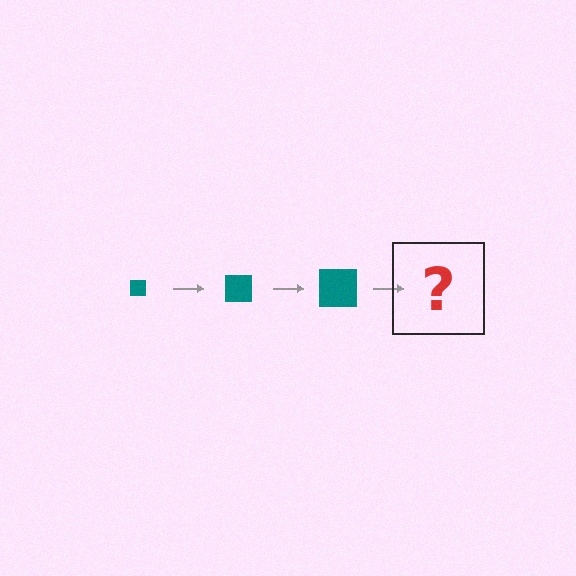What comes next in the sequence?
The next element should be a teal square, larger than the previous one.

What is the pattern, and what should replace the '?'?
The pattern is that the square gets progressively larger each step. The '?' should be a teal square, larger than the previous one.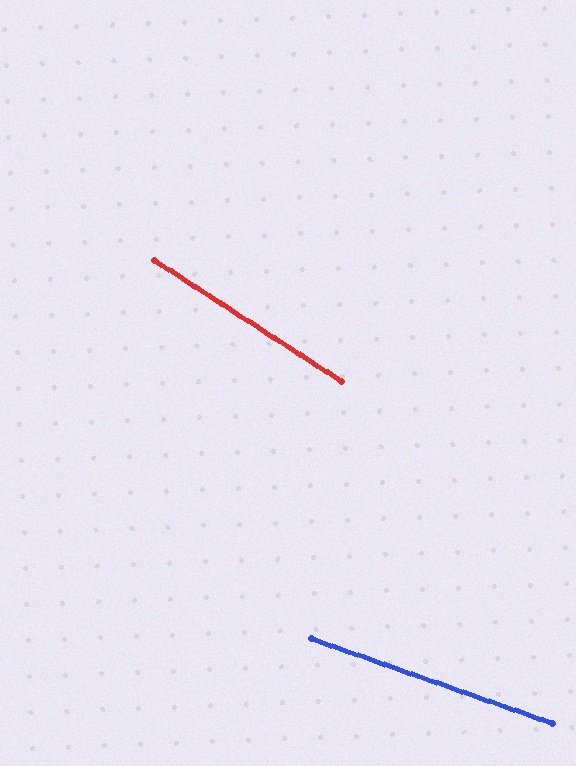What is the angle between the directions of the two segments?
Approximately 13 degrees.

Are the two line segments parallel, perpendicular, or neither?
Neither parallel nor perpendicular — they differ by about 13°.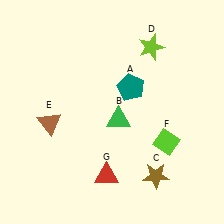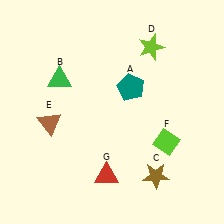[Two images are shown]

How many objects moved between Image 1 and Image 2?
1 object moved between the two images.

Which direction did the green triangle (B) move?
The green triangle (B) moved left.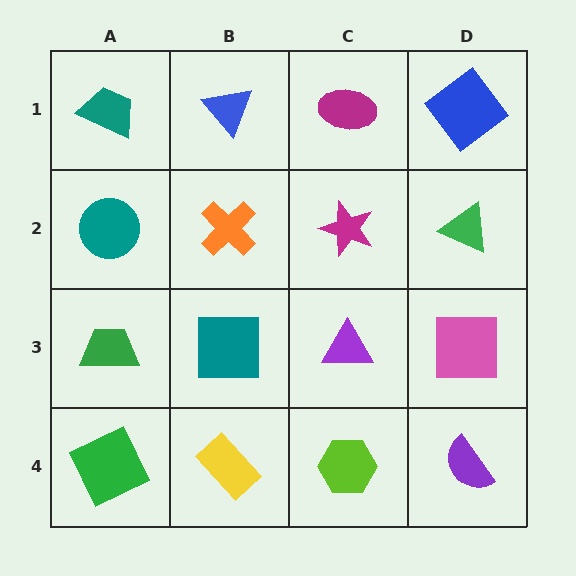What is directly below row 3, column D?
A purple semicircle.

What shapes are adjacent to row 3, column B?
An orange cross (row 2, column B), a yellow rectangle (row 4, column B), a green trapezoid (row 3, column A), a purple triangle (row 3, column C).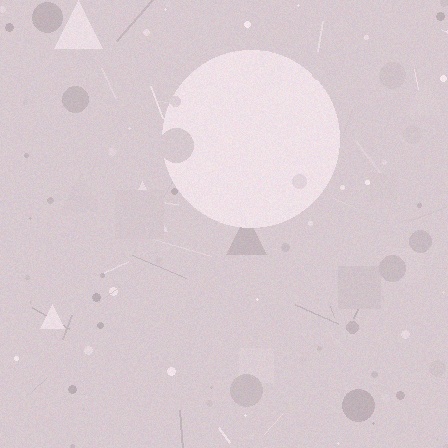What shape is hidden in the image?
A circle is hidden in the image.